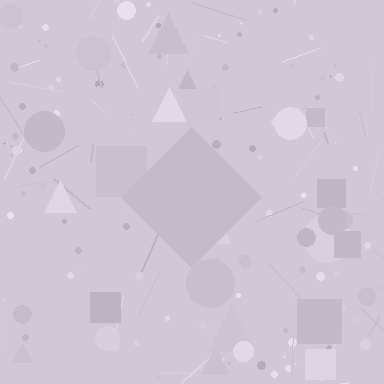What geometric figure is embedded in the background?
A diamond is embedded in the background.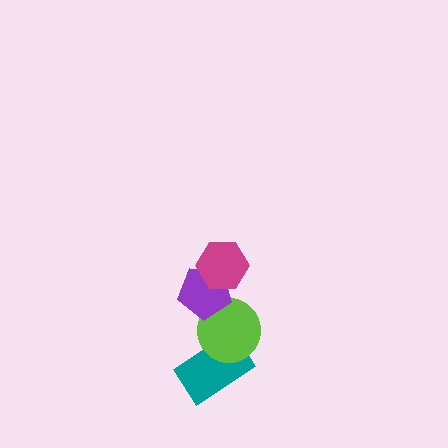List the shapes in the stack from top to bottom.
From top to bottom: the magenta hexagon, the purple pentagon, the lime circle, the teal rectangle.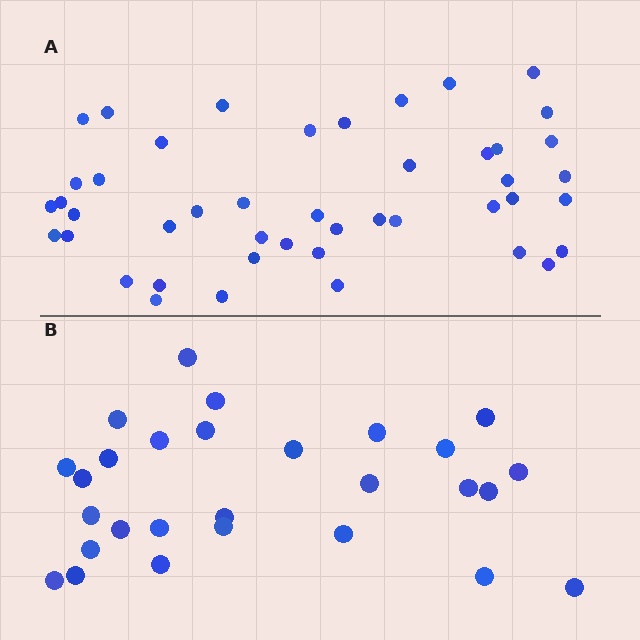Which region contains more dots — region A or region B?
Region A (the top region) has more dots.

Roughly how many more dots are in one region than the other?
Region A has approximately 15 more dots than region B.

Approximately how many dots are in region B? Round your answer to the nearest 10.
About 30 dots. (The exact count is 28, which rounds to 30.)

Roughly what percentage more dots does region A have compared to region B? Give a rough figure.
About 60% more.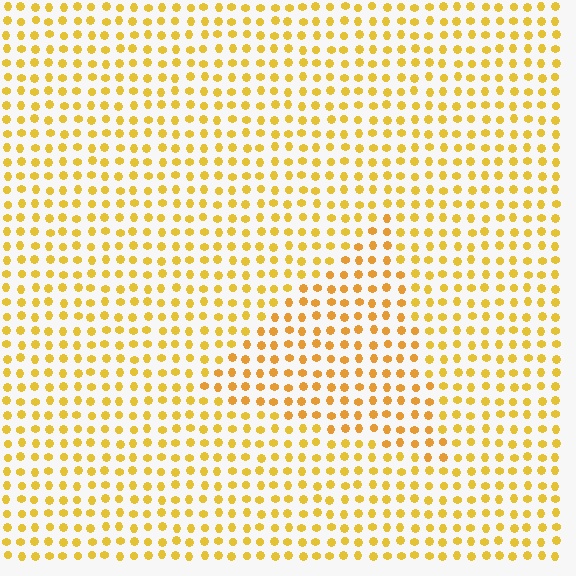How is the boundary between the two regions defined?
The boundary is defined purely by a slight shift in hue (about 14 degrees). Spacing, size, and orientation are identical on both sides.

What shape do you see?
I see a triangle.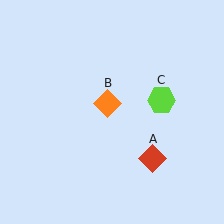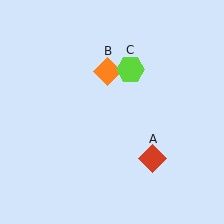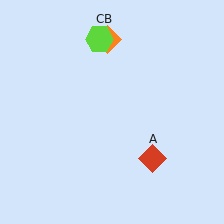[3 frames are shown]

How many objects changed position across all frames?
2 objects changed position: orange diamond (object B), lime hexagon (object C).